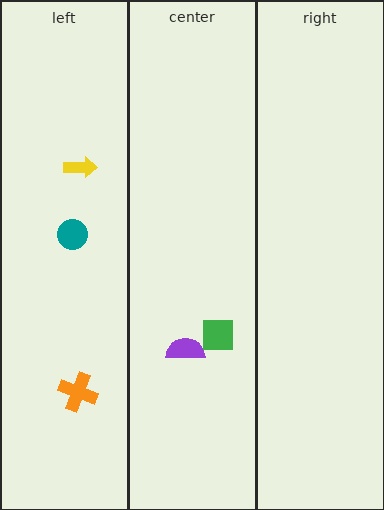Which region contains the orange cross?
The left region.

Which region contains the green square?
The center region.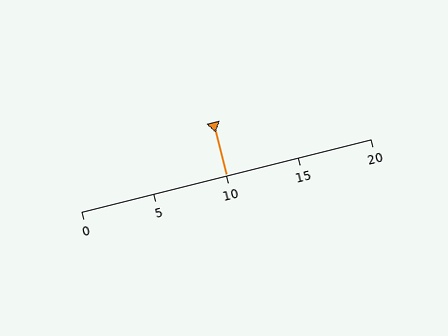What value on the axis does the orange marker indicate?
The marker indicates approximately 10.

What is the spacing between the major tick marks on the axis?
The major ticks are spaced 5 apart.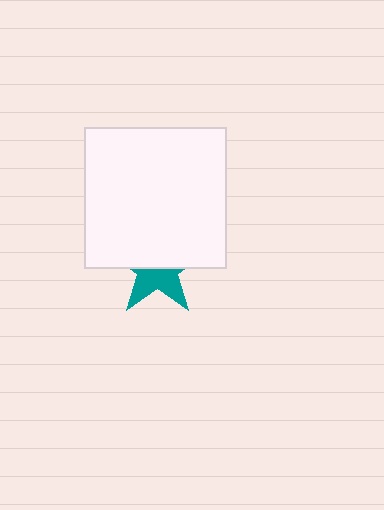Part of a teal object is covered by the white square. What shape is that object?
It is a star.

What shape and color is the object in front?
The object in front is a white square.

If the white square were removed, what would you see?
You would see the complete teal star.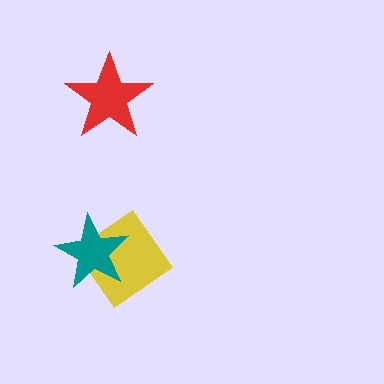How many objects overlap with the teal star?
1 object overlaps with the teal star.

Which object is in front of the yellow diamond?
The teal star is in front of the yellow diamond.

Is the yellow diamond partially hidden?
Yes, it is partially covered by another shape.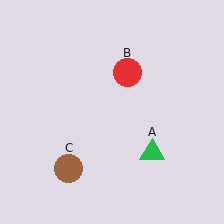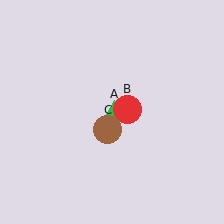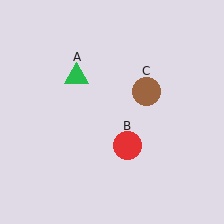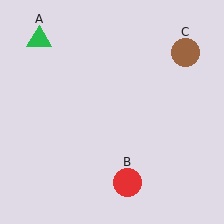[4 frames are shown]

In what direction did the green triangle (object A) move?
The green triangle (object A) moved up and to the left.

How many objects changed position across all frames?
3 objects changed position: green triangle (object A), red circle (object B), brown circle (object C).